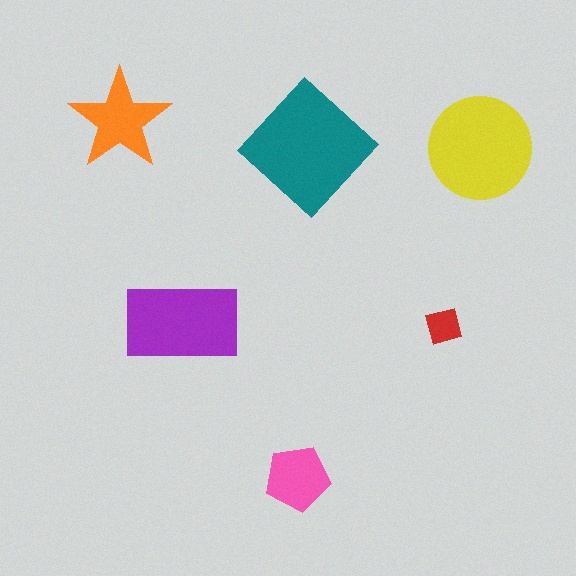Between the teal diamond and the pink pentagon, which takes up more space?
The teal diamond.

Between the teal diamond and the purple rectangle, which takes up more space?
The teal diamond.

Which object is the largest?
The teal diamond.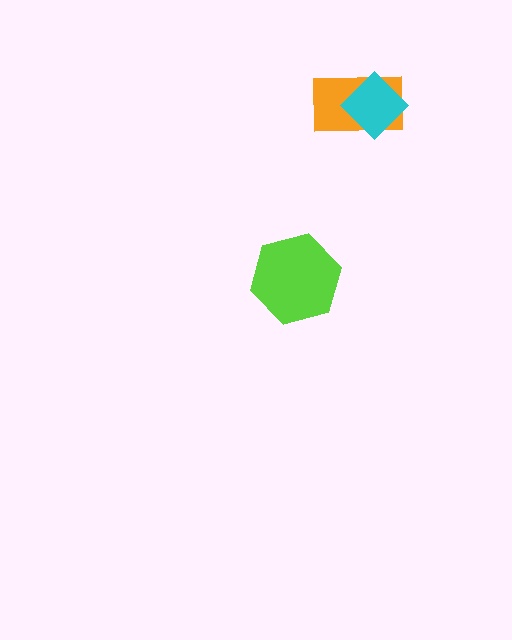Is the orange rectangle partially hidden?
Yes, it is partially covered by another shape.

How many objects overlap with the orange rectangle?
1 object overlaps with the orange rectangle.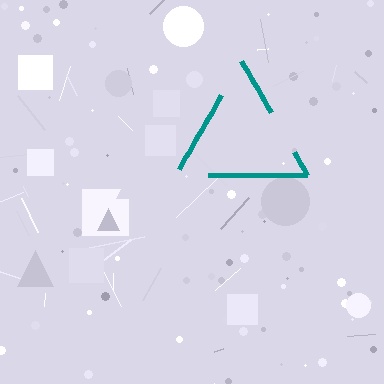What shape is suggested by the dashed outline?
The dashed outline suggests a triangle.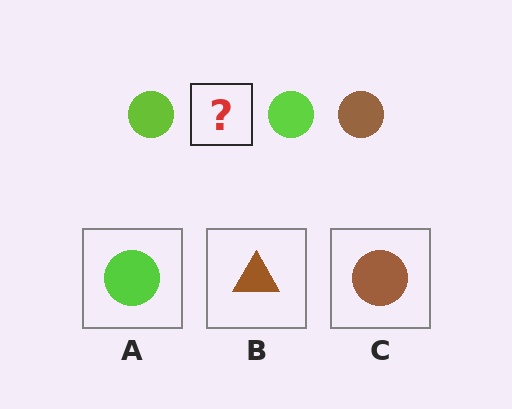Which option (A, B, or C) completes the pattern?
C.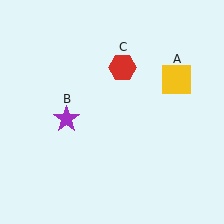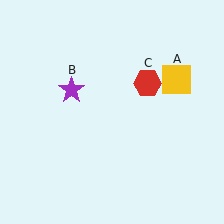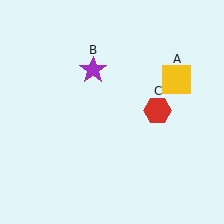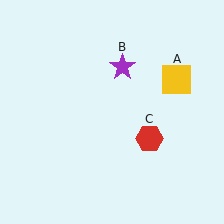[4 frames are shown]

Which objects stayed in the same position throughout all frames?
Yellow square (object A) remained stationary.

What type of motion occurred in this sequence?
The purple star (object B), red hexagon (object C) rotated clockwise around the center of the scene.